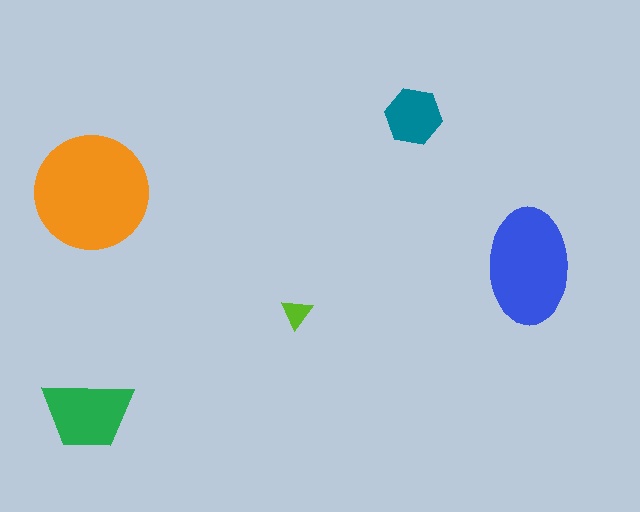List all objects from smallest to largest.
The lime triangle, the teal hexagon, the green trapezoid, the blue ellipse, the orange circle.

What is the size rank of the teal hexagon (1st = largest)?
4th.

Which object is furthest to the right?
The blue ellipse is rightmost.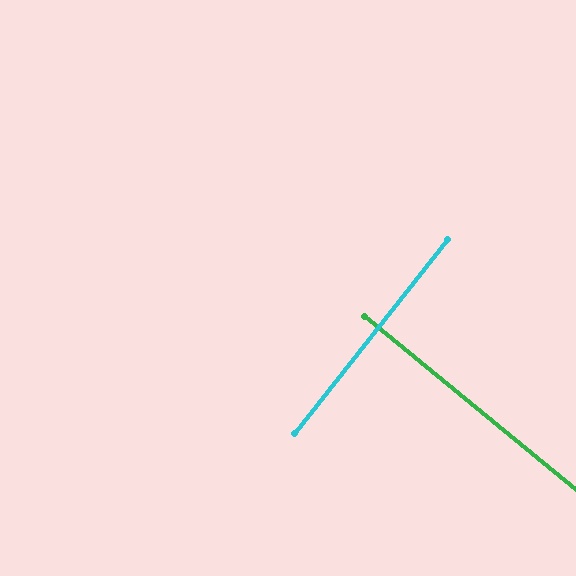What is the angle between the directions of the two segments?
Approximately 89 degrees.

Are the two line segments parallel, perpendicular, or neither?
Perpendicular — they meet at approximately 89°.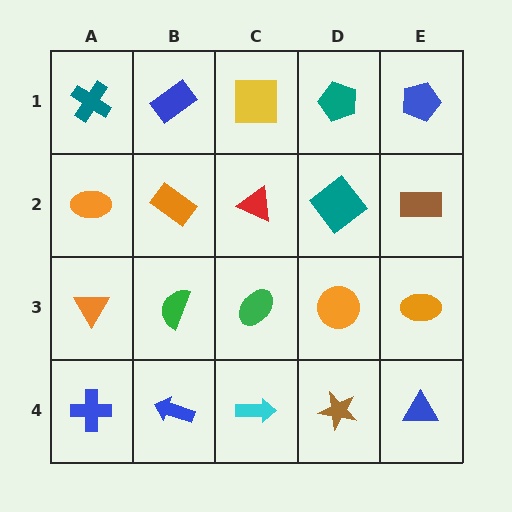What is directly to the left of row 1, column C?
A blue rectangle.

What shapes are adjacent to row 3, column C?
A red triangle (row 2, column C), a cyan arrow (row 4, column C), a green semicircle (row 3, column B), an orange circle (row 3, column D).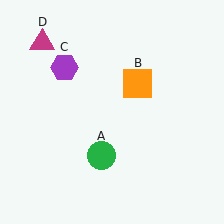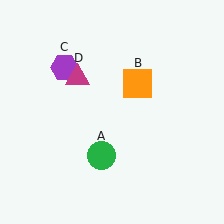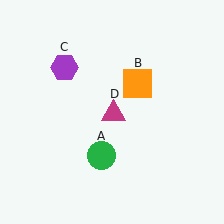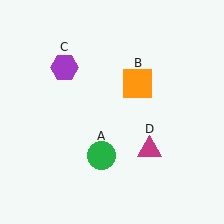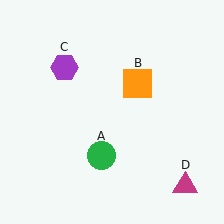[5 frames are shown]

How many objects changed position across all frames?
1 object changed position: magenta triangle (object D).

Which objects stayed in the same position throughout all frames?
Green circle (object A) and orange square (object B) and purple hexagon (object C) remained stationary.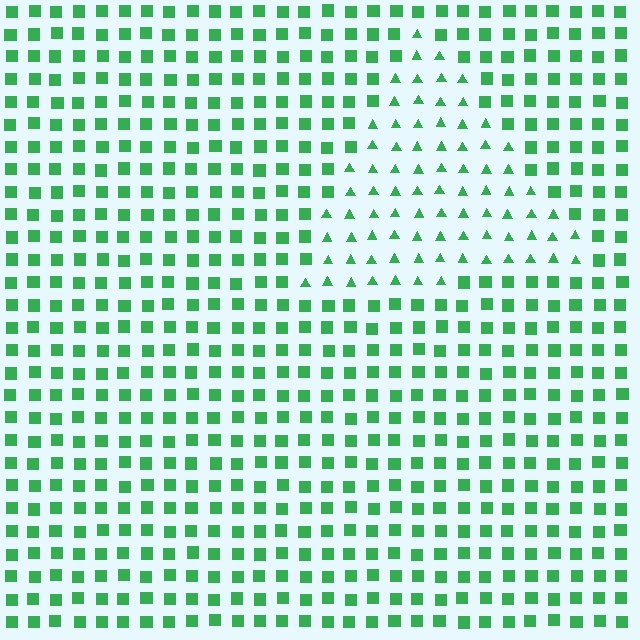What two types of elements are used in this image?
The image uses triangles inside the triangle region and squares outside it.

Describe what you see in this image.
The image is filled with small green elements arranged in a uniform grid. A triangle-shaped region contains triangles, while the surrounding area contains squares. The boundary is defined purely by the change in element shape.